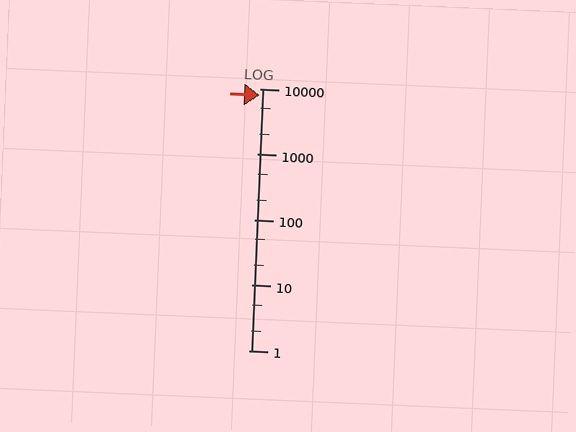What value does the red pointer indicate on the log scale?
The pointer indicates approximately 7900.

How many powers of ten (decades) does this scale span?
The scale spans 4 decades, from 1 to 10000.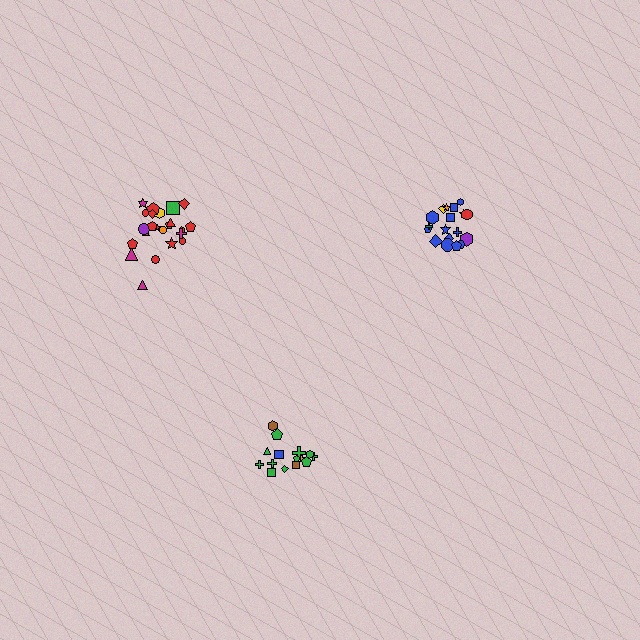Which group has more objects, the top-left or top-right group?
The top-left group.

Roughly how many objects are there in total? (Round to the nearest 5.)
Roughly 60 objects in total.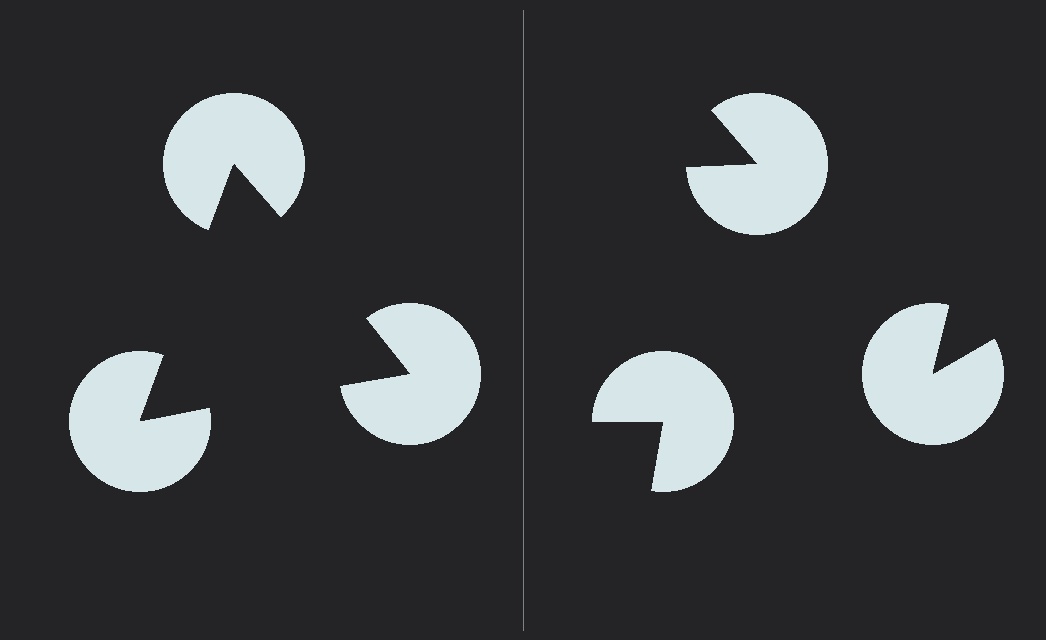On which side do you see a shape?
An illusory triangle appears on the left side. On the right side the wedge cuts are rotated, so no coherent shape forms.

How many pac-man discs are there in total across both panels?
6 — 3 on each side.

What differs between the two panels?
The pac-man discs are positioned identically on both sides; only the wedge orientations differ. On the left they align to a triangle; on the right they are misaligned.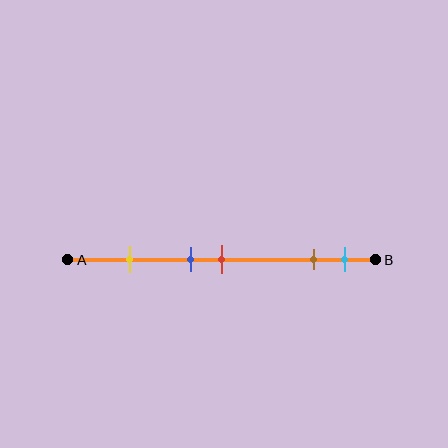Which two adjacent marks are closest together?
The blue and red marks are the closest adjacent pair.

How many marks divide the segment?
There are 5 marks dividing the segment.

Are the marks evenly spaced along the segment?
No, the marks are not evenly spaced.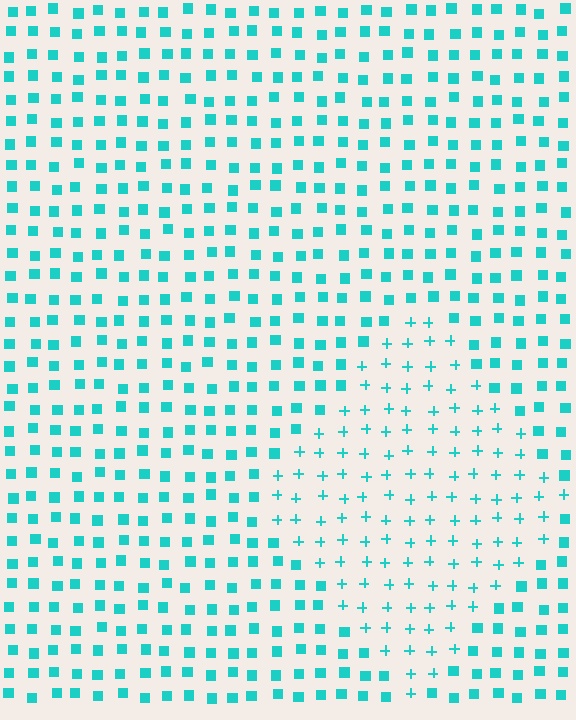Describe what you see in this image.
The image is filled with small cyan elements arranged in a uniform grid. A diamond-shaped region contains plus signs, while the surrounding area contains squares. The boundary is defined purely by the change in element shape.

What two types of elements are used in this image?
The image uses plus signs inside the diamond region and squares outside it.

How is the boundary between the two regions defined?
The boundary is defined by a change in element shape: plus signs inside vs. squares outside. All elements share the same color and spacing.